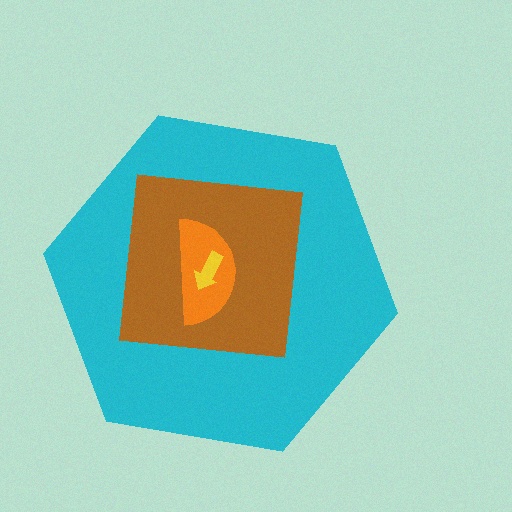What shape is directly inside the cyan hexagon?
The brown square.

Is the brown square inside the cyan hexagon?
Yes.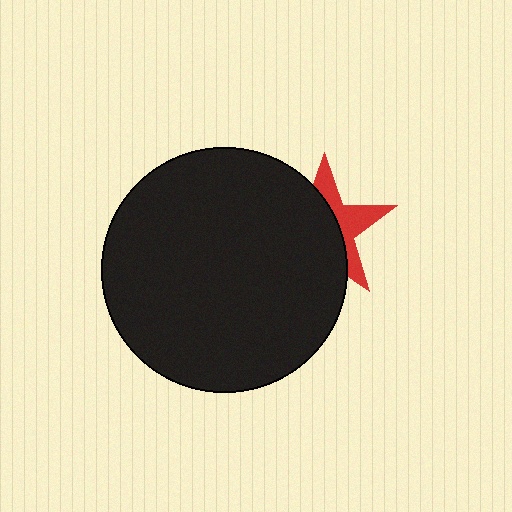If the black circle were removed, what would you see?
You would see the complete red star.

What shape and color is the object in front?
The object in front is a black circle.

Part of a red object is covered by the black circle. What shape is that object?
It is a star.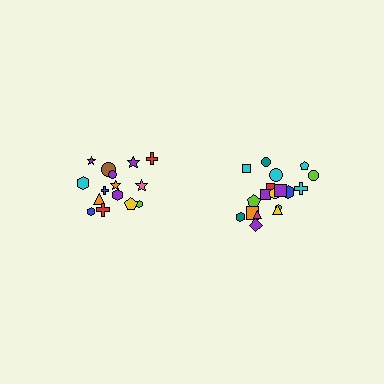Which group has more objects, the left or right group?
The right group.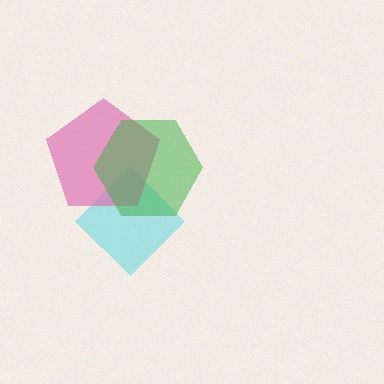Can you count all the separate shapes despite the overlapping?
Yes, there are 3 separate shapes.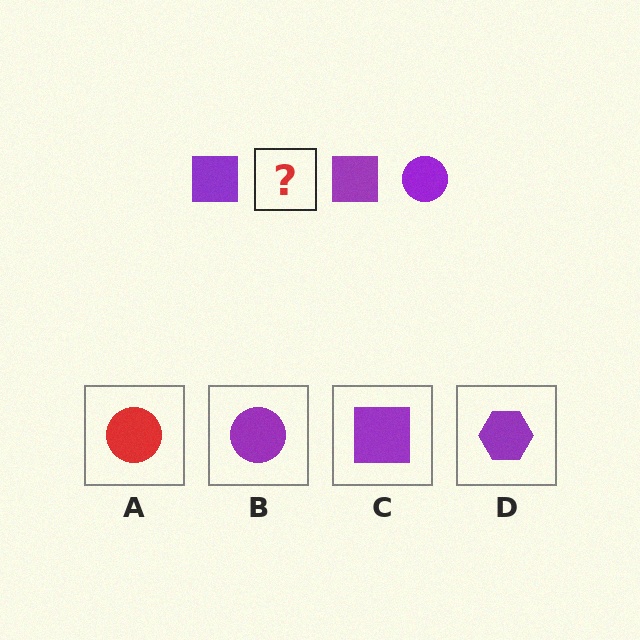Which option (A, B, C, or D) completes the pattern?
B.